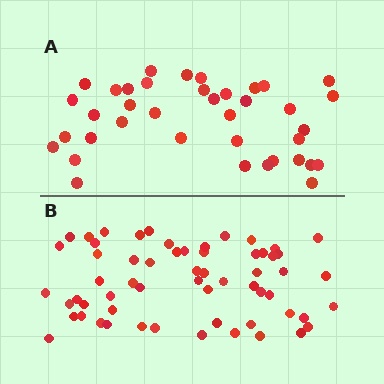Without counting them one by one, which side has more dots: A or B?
Region B (the bottom region) has more dots.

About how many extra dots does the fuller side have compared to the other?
Region B has approximately 20 more dots than region A.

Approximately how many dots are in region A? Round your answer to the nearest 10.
About 40 dots. (The exact count is 38, which rounds to 40.)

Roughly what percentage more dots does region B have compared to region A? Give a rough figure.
About 60% more.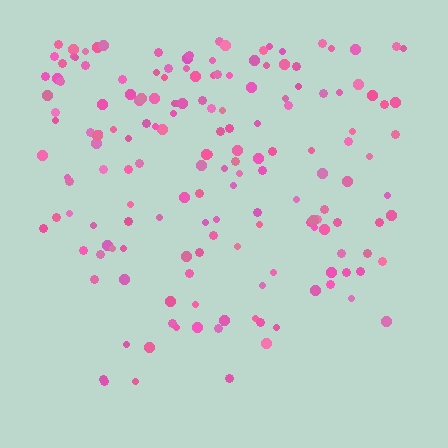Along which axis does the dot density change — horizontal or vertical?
Vertical.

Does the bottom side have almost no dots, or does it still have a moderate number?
Still a moderate number, just noticeably fewer than the top.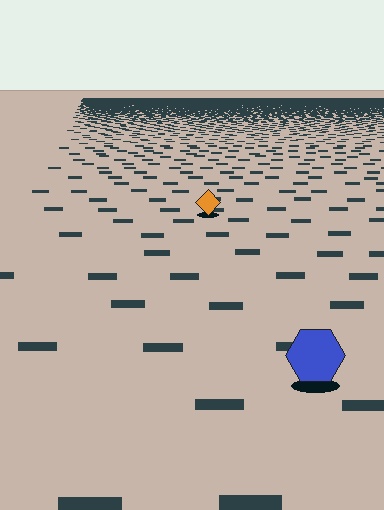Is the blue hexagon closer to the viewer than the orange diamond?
Yes. The blue hexagon is closer — you can tell from the texture gradient: the ground texture is coarser near it.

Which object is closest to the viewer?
The blue hexagon is closest. The texture marks near it are larger and more spread out.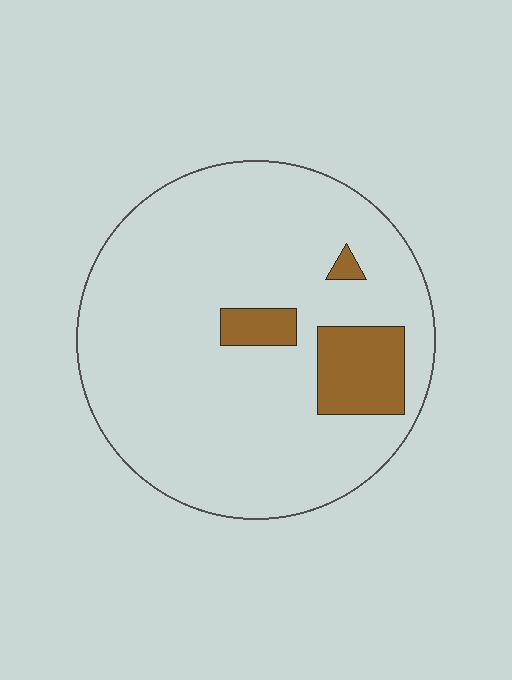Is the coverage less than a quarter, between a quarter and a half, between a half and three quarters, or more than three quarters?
Less than a quarter.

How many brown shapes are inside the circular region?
3.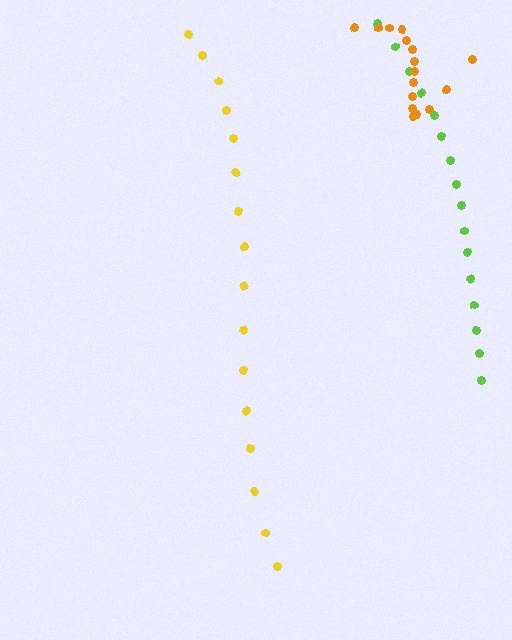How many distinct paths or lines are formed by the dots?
There are 3 distinct paths.